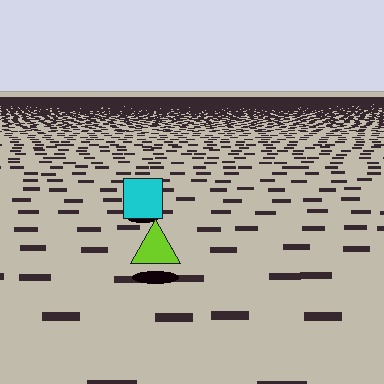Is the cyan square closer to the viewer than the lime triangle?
No. The lime triangle is closer — you can tell from the texture gradient: the ground texture is coarser near it.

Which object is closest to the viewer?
The lime triangle is closest. The texture marks near it are larger and more spread out.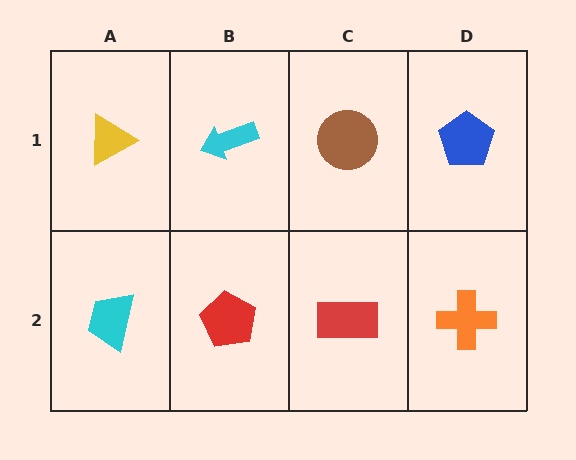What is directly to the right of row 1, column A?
A cyan arrow.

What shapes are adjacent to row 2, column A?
A yellow triangle (row 1, column A), a red pentagon (row 2, column B).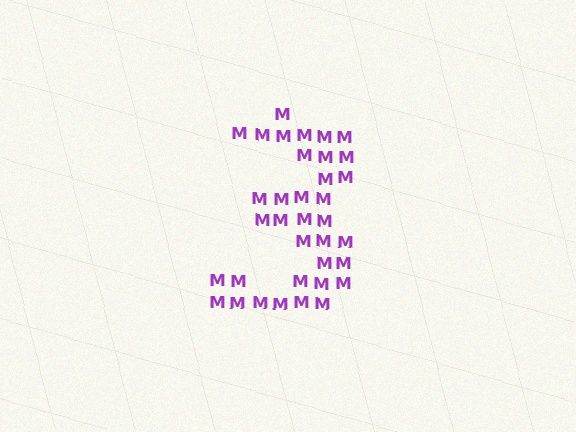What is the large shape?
The large shape is the digit 3.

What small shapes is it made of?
It is made of small letter M's.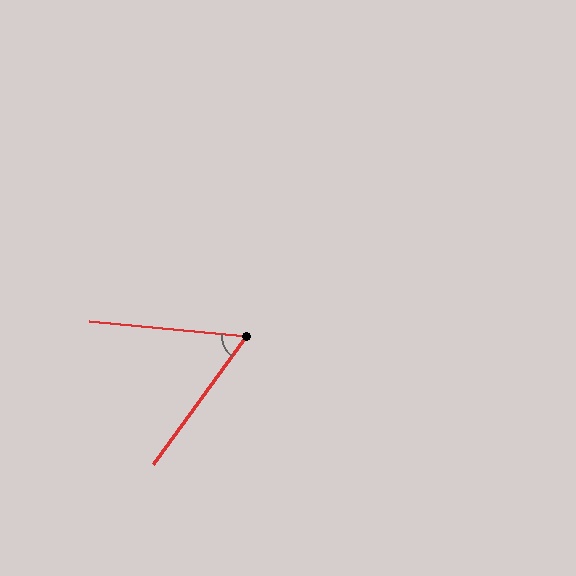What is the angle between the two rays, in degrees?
Approximately 59 degrees.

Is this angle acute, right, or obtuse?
It is acute.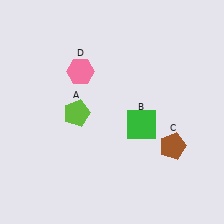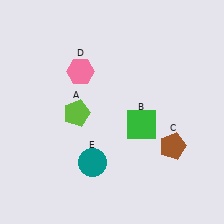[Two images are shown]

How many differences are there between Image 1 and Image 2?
There is 1 difference between the two images.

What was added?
A teal circle (E) was added in Image 2.